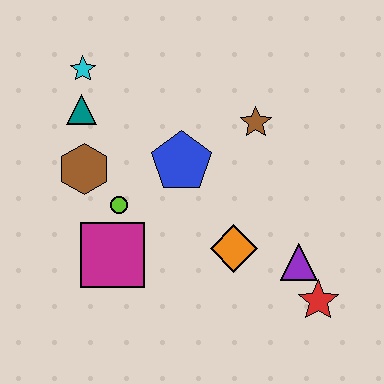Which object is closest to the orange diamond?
The purple triangle is closest to the orange diamond.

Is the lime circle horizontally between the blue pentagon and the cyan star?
Yes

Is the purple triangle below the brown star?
Yes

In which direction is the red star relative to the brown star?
The red star is below the brown star.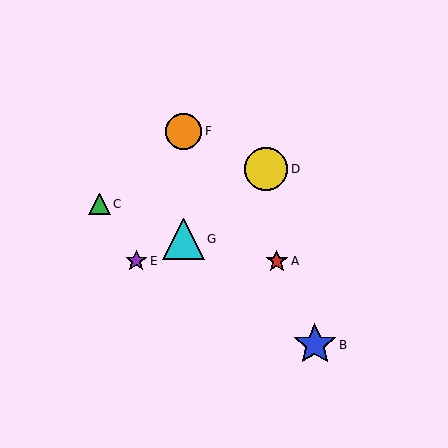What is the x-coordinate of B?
Object B is at x≈315.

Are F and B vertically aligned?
No, F is at x≈183 and B is at x≈315.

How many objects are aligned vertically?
2 objects (F, G) are aligned vertically.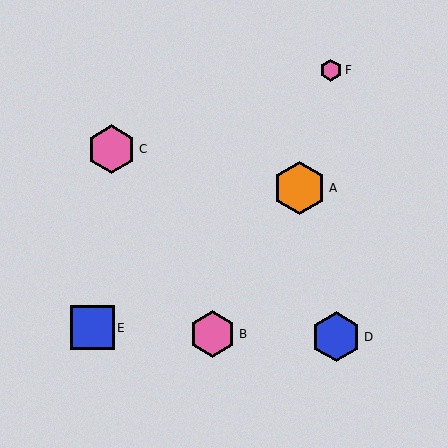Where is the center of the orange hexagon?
The center of the orange hexagon is at (299, 188).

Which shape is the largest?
The orange hexagon (labeled A) is the largest.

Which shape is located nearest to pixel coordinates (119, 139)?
The pink hexagon (labeled C) at (111, 149) is nearest to that location.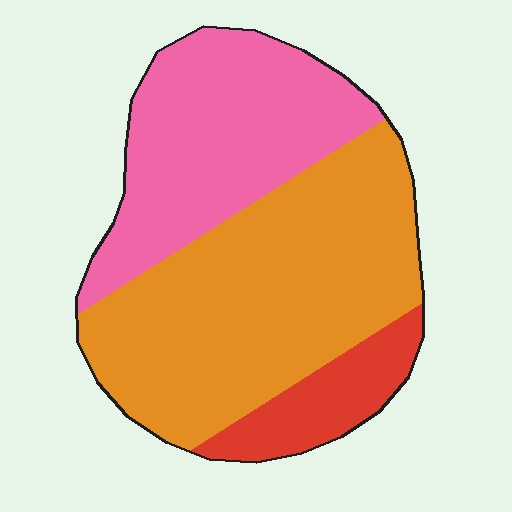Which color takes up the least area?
Red, at roughly 10%.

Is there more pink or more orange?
Orange.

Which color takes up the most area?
Orange, at roughly 55%.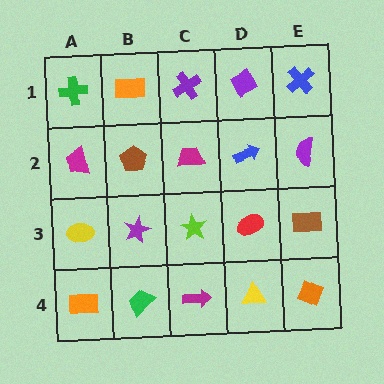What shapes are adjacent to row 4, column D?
A red ellipse (row 3, column D), a magenta arrow (row 4, column C), an orange diamond (row 4, column E).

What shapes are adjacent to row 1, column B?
A brown pentagon (row 2, column B), a green cross (row 1, column A), a purple cross (row 1, column C).